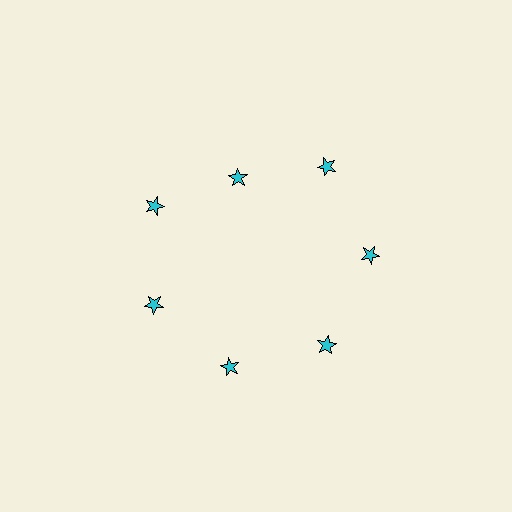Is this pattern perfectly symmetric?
No. The 7 cyan stars are arranged in a ring, but one element near the 12 o'clock position is pulled inward toward the center, breaking the 7-fold rotational symmetry.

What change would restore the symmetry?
The symmetry would be restored by moving it outward, back onto the ring so that all 7 stars sit at equal angles and equal distance from the center.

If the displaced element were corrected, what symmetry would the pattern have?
It would have 7-fold rotational symmetry — the pattern would map onto itself every 51 degrees.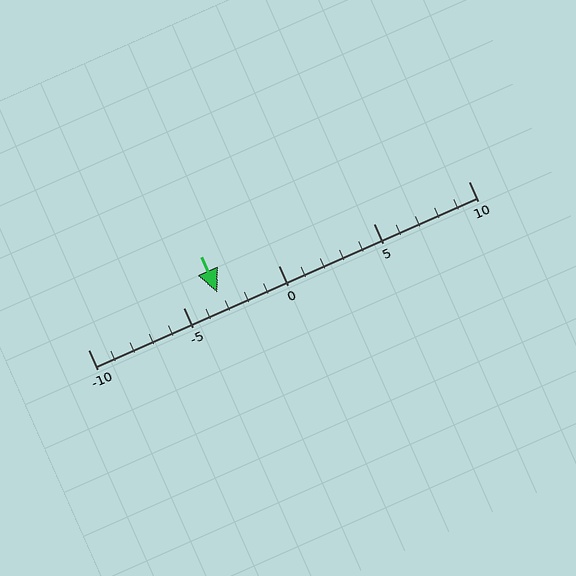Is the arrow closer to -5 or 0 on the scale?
The arrow is closer to -5.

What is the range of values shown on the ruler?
The ruler shows values from -10 to 10.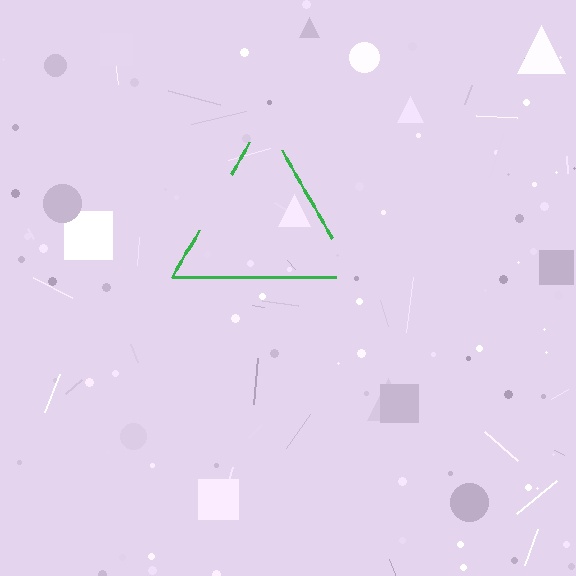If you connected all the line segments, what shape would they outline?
They would outline a triangle.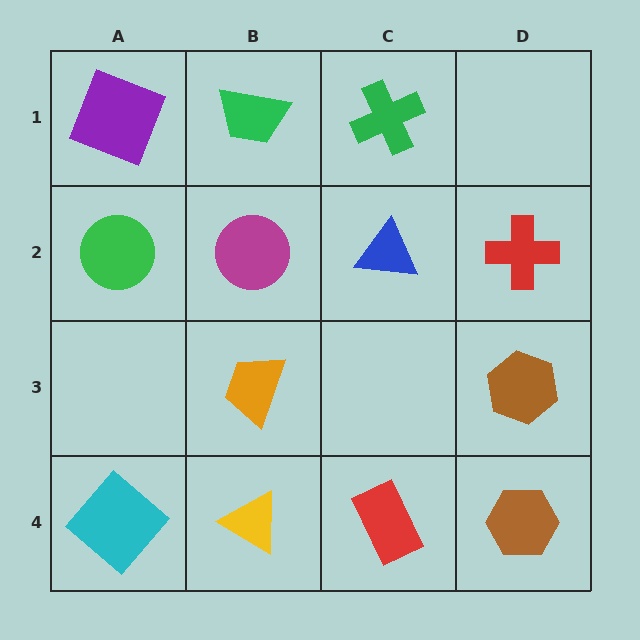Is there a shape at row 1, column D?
No, that cell is empty.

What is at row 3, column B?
An orange trapezoid.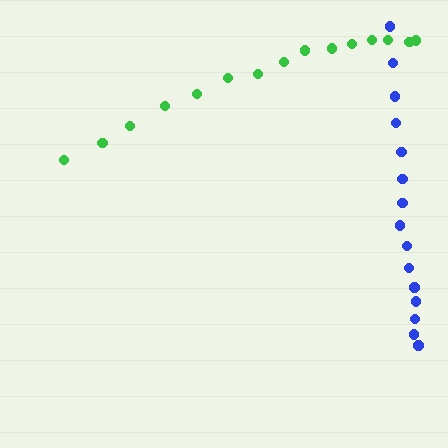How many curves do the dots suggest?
There are 2 distinct paths.